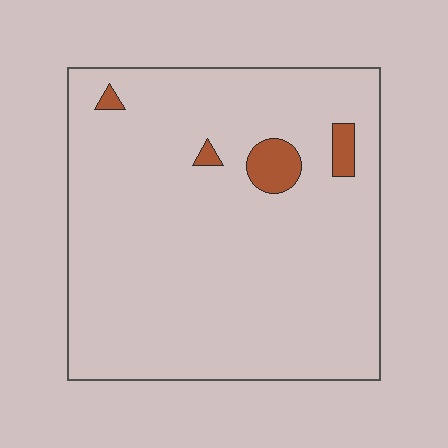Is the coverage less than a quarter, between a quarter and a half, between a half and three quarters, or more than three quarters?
Less than a quarter.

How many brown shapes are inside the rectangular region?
4.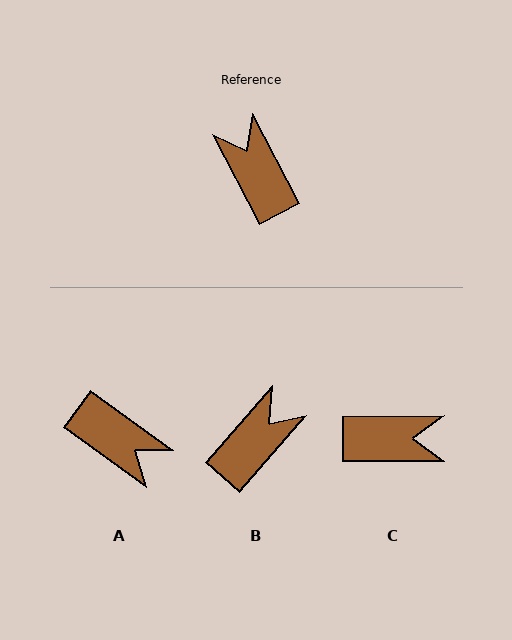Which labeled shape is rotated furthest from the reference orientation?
A, about 153 degrees away.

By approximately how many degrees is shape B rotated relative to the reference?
Approximately 68 degrees clockwise.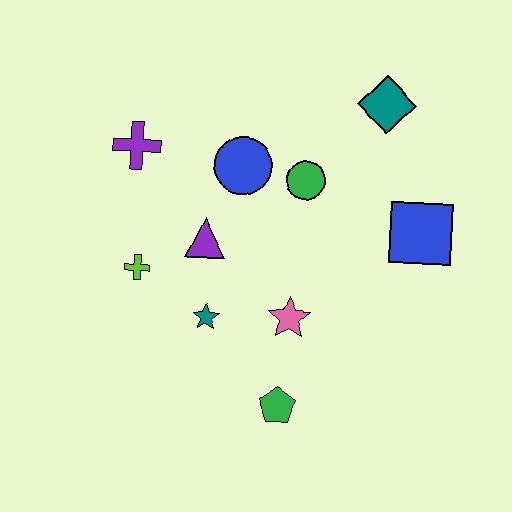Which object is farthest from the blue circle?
The green pentagon is farthest from the blue circle.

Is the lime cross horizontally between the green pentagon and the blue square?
No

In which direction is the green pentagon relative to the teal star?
The green pentagon is below the teal star.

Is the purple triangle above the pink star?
Yes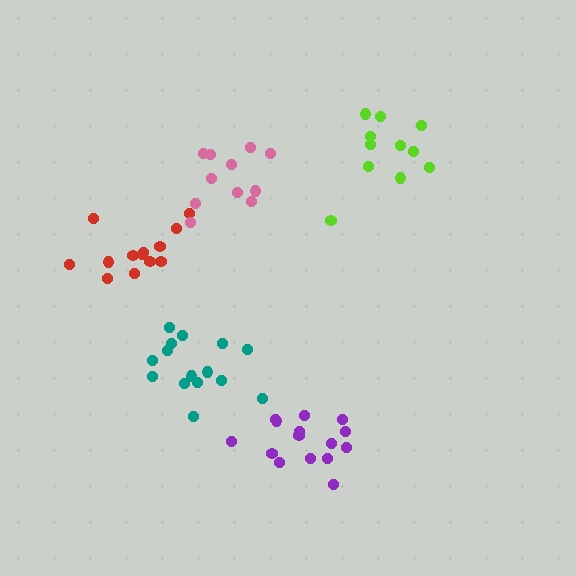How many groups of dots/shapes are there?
There are 5 groups.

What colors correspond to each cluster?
The clusters are colored: teal, red, purple, pink, lime.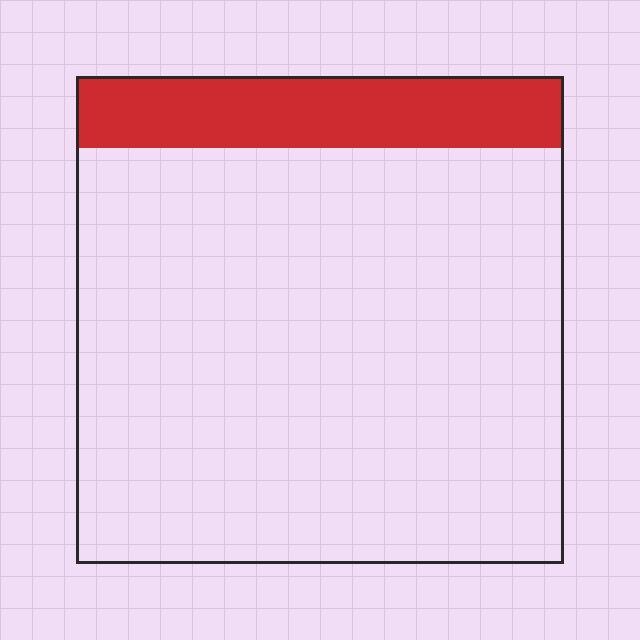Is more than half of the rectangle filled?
No.